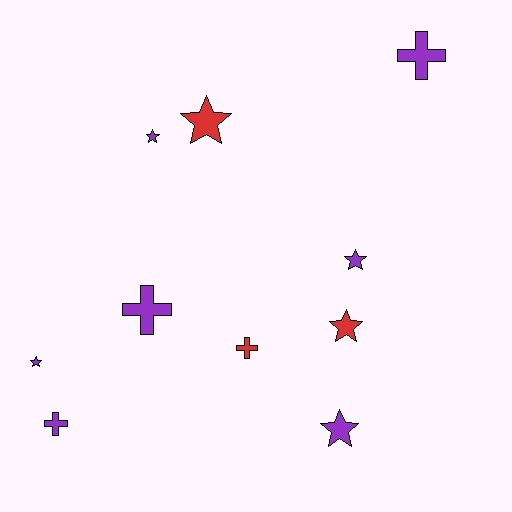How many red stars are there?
There are 2 red stars.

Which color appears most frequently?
Purple, with 7 objects.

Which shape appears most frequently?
Star, with 6 objects.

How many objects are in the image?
There are 10 objects.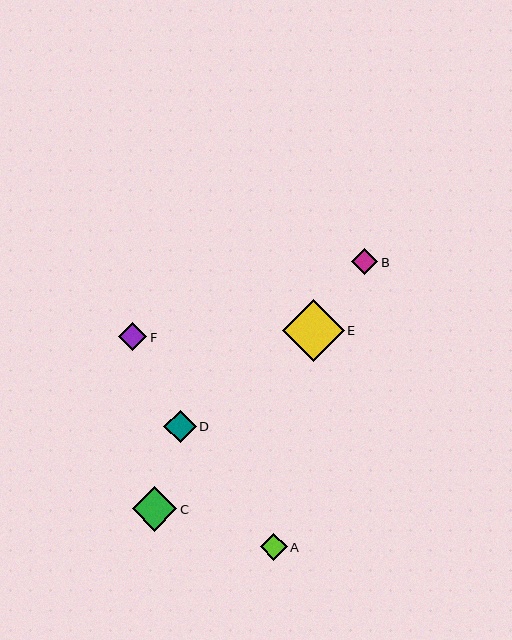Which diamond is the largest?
Diamond E is the largest with a size of approximately 62 pixels.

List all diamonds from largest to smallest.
From largest to smallest: E, C, D, F, A, B.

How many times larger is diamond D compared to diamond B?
Diamond D is approximately 1.3 times the size of diamond B.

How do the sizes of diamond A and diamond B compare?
Diamond A and diamond B are approximately the same size.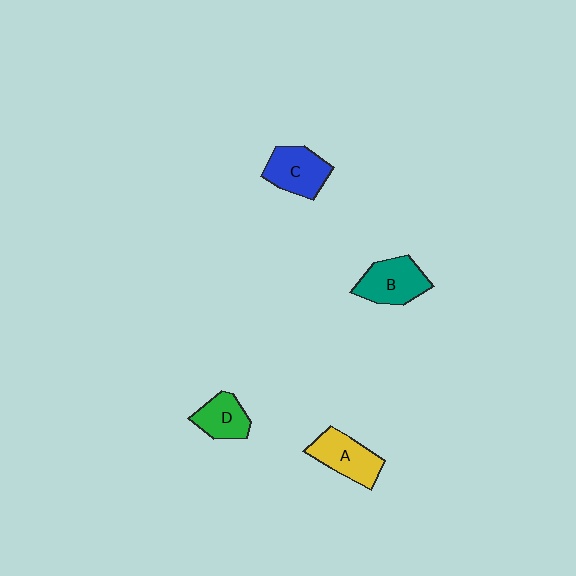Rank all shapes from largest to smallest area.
From largest to smallest: B (teal), A (yellow), C (blue), D (green).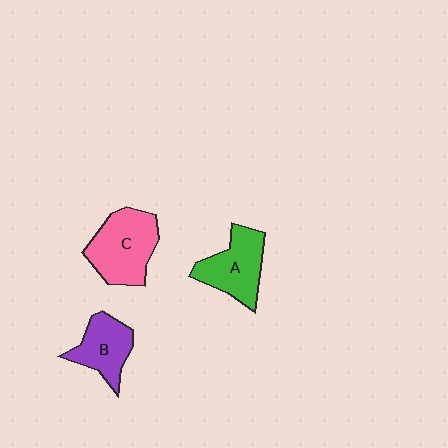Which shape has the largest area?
Shape C (pink).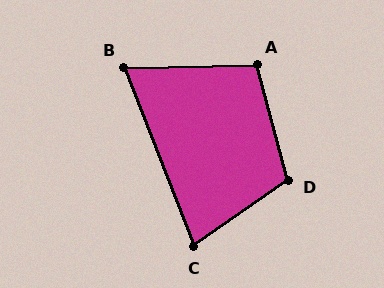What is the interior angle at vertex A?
Approximately 104 degrees (obtuse).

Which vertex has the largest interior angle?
D, at approximately 110 degrees.